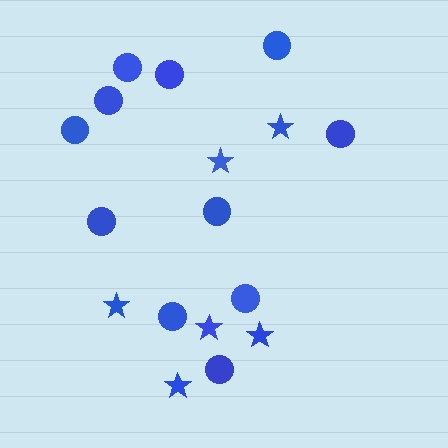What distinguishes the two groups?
There are 2 groups: one group of stars (6) and one group of circles (11).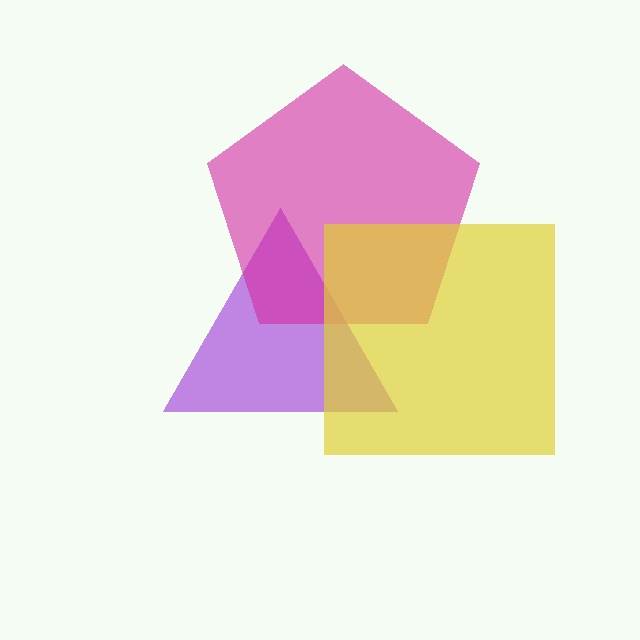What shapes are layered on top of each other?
The layered shapes are: a purple triangle, a magenta pentagon, a yellow square.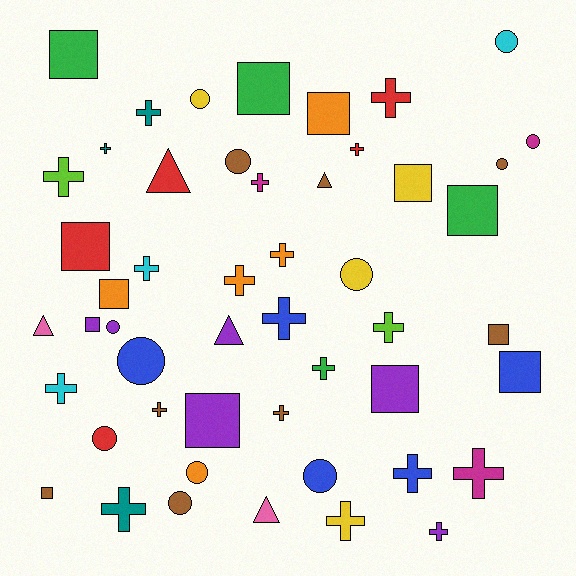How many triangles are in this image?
There are 5 triangles.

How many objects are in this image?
There are 50 objects.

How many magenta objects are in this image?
There are 3 magenta objects.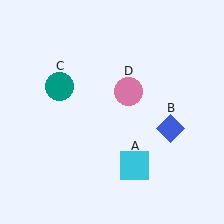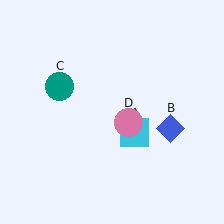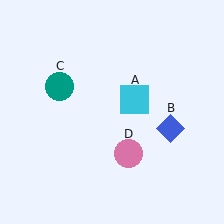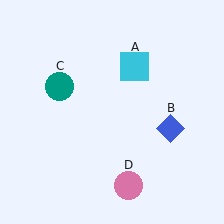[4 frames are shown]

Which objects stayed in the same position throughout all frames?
Blue diamond (object B) and teal circle (object C) remained stationary.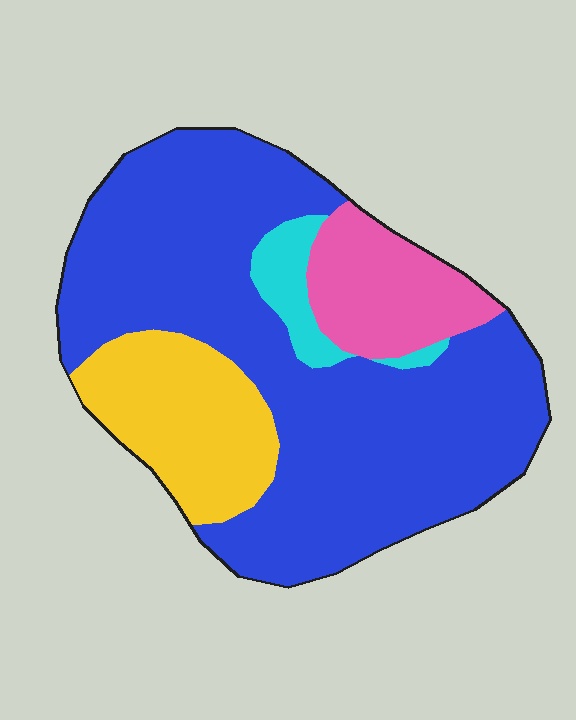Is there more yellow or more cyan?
Yellow.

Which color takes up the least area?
Cyan, at roughly 5%.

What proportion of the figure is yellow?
Yellow takes up about one sixth (1/6) of the figure.